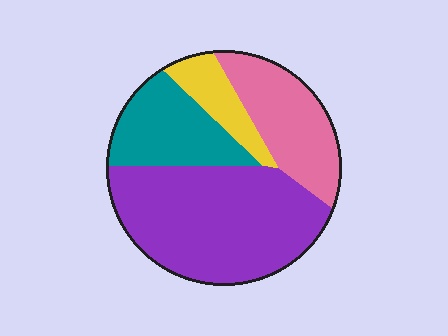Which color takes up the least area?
Yellow, at roughly 10%.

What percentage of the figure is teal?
Teal takes up less than a quarter of the figure.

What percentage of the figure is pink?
Pink covers around 20% of the figure.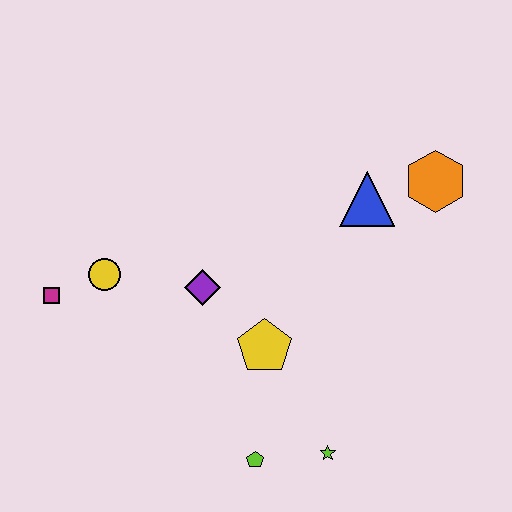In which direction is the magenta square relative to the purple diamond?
The magenta square is to the left of the purple diamond.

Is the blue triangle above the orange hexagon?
No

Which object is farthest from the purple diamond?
The orange hexagon is farthest from the purple diamond.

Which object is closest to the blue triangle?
The orange hexagon is closest to the blue triangle.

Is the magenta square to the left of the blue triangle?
Yes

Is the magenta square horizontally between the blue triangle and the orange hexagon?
No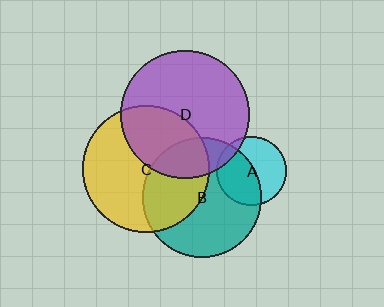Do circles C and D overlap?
Yes.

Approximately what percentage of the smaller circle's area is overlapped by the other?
Approximately 35%.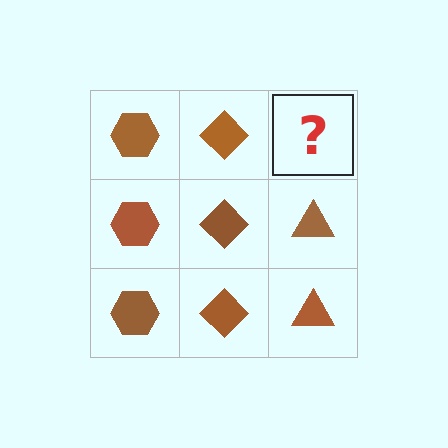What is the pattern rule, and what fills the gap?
The rule is that each column has a consistent shape. The gap should be filled with a brown triangle.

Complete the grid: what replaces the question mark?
The question mark should be replaced with a brown triangle.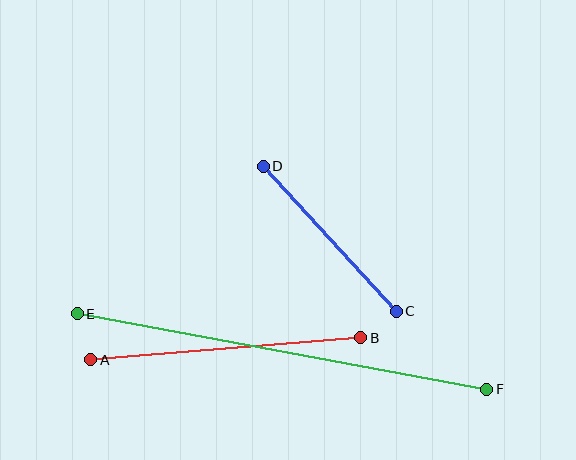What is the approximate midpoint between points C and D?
The midpoint is at approximately (330, 239) pixels.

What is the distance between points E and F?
The distance is approximately 416 pixels.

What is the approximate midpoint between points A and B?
The midpoint is at approximately (226, 349) pixels.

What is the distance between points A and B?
The distance is approximately 271 pixels.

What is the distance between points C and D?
The distance is approximately 197 pixels.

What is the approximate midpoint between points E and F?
The midpoint is at approximately (282, 351) pixels.